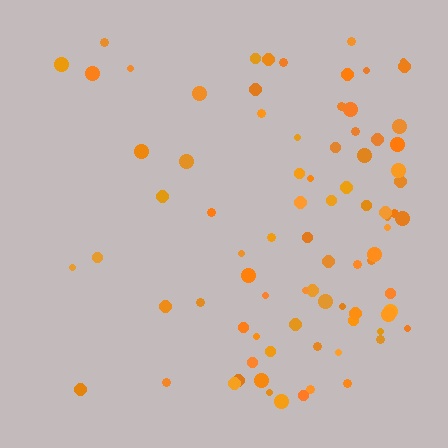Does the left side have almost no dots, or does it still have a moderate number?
Still a moderate number, just noticeably fewer than the right.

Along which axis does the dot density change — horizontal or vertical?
Horizontal.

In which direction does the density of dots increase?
From left to right, with the right side densest.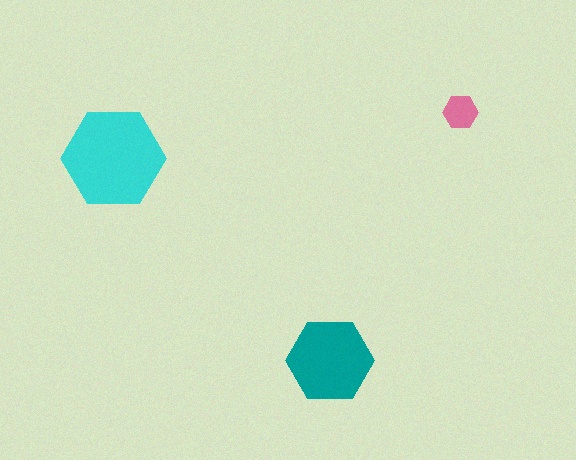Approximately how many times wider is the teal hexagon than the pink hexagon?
About 2.5 times wider.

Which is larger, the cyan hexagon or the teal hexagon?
The cyan one.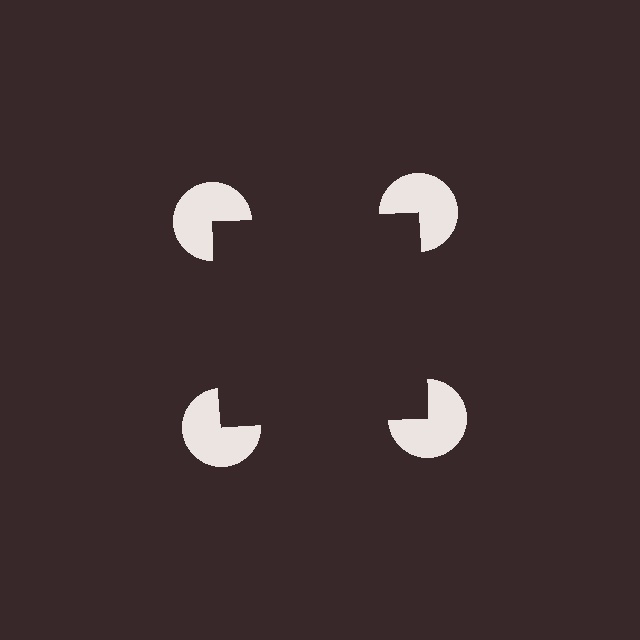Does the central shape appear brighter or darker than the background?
It typically appears slightly darker than the background, even though no actual brightness change is drawn.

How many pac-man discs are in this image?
There are 4 — one at each vertex of the illusory square.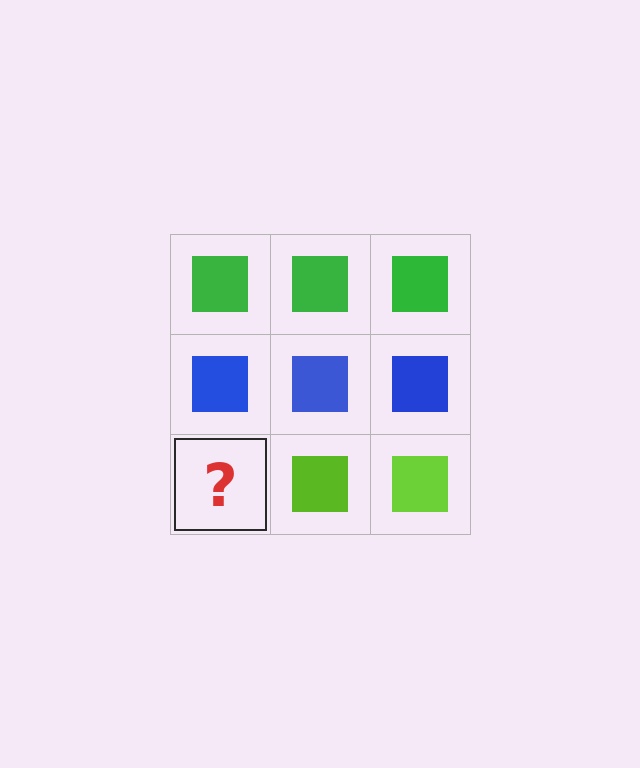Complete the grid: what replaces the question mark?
The question mark should be replaced with a lime square.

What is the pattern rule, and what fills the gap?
The rule is that each row has a consistent color. The gap should be filled with a lime square.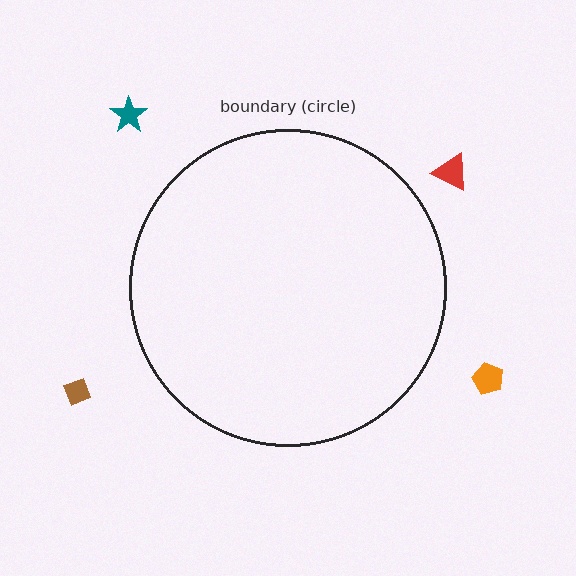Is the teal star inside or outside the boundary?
Outside.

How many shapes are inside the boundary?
0 inside, 4 outside.